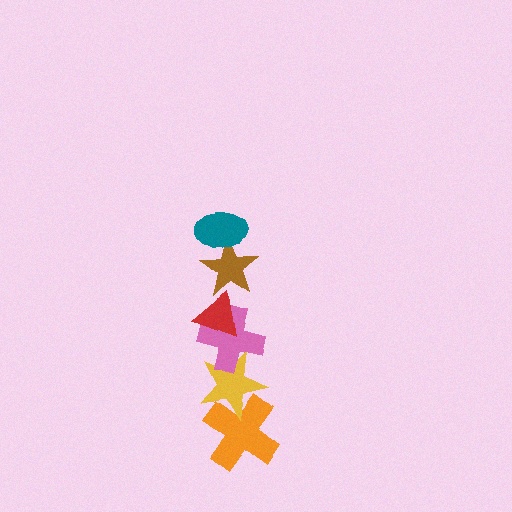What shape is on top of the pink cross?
The red triangle is on top of the pink cross.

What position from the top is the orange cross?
The orange cross is 6th from the top.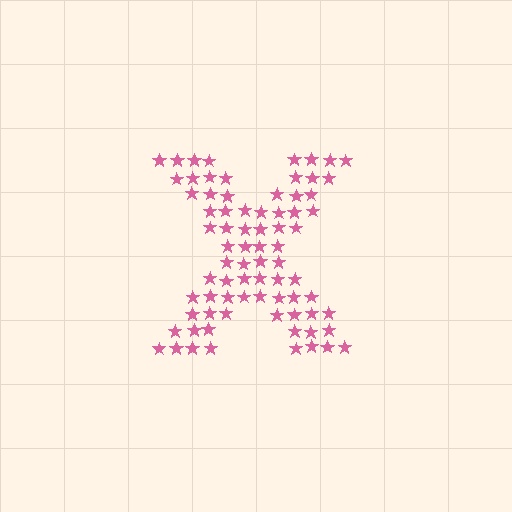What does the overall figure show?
The overall figure shows the letter X.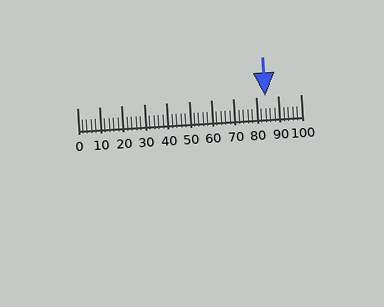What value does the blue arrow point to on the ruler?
The blue arrow points to approximately 84.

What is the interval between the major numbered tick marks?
The major tick marks are spaced 10 units apart.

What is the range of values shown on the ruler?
The ruler shows values from 0 to 100.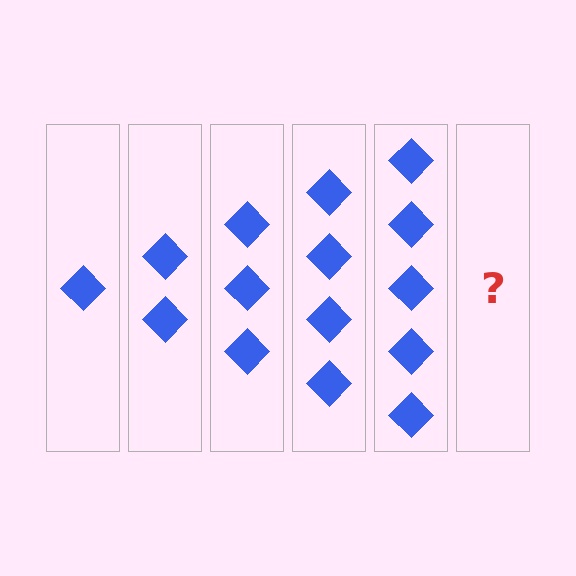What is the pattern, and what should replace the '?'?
The pattern is that each step adds one more diamond. The '?' should be 6 diamonds.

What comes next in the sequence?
The next element should be 6 diamonds.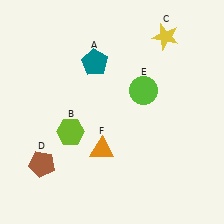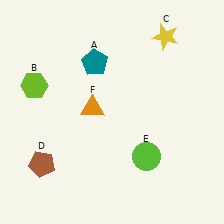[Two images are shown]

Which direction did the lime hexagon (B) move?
The lime hexagon (B) moved up.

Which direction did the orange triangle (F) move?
The orange triangle (F) moved up.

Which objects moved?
The objects that moved are: the lime hexagon (B), the lime circle (E), the orange triangle (F).